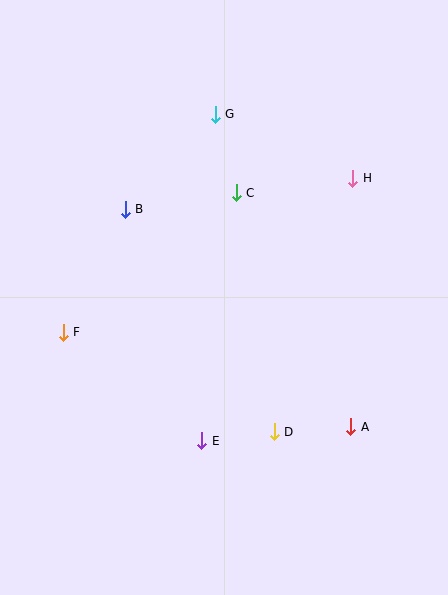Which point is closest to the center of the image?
Point C at (236, 193) is closest to the center.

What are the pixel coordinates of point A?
Point A is at (351, 427).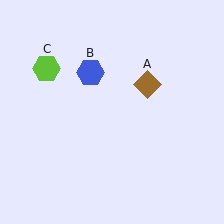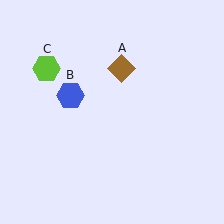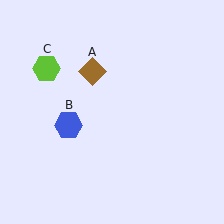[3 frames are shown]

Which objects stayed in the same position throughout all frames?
Lime hexagon (object C) remained stationary.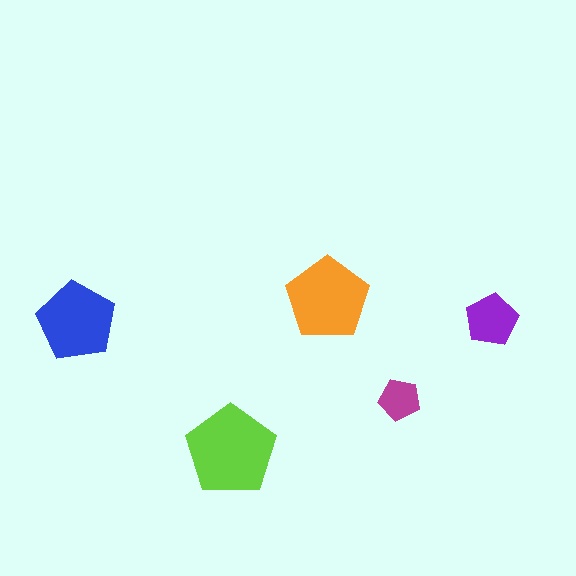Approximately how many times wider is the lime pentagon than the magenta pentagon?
About 2 times wider.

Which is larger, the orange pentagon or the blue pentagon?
The orange one.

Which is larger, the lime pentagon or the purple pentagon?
The lime one.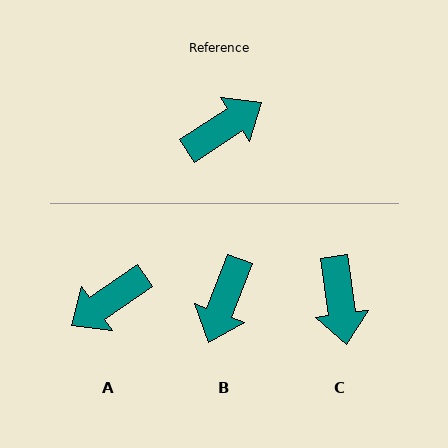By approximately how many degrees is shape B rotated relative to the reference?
Approximately 144 degrees clockwise.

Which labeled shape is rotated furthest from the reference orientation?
A, about 179 degrees away.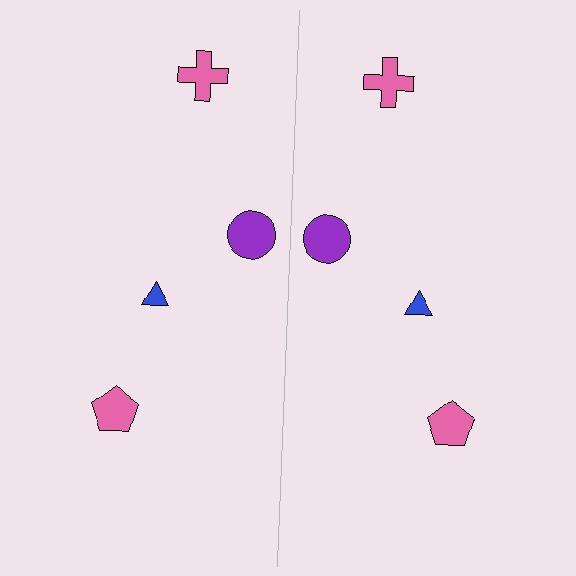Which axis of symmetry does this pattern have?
The pattern has a vertical axis of symmetry running through the center of the image.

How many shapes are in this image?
There are 8 shapes in this image.